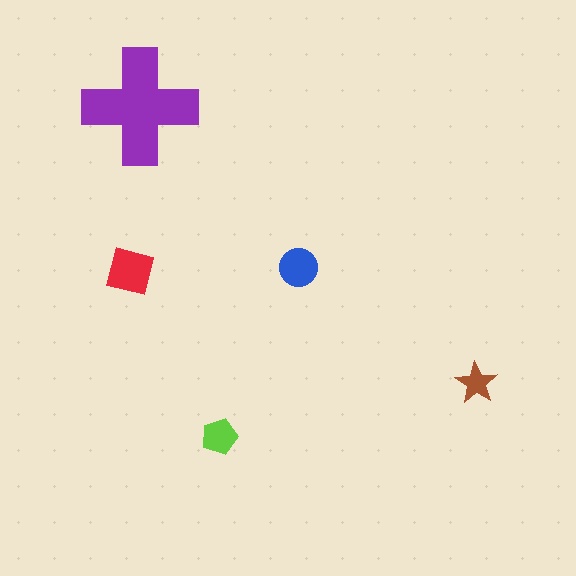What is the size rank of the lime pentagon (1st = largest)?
4th.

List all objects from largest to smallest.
The purple cross, the red square, the blue circle, the lime pentagon, the brown star.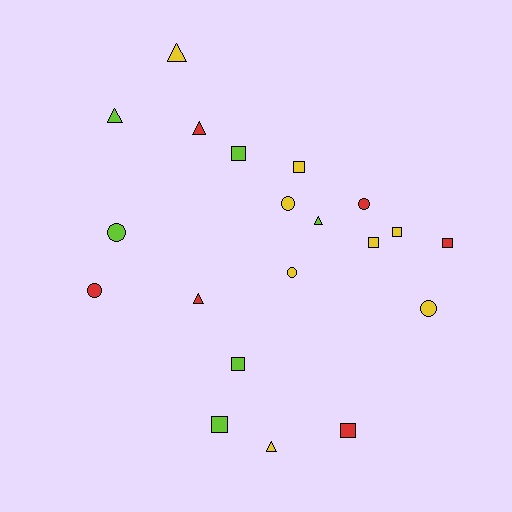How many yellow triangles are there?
There are 2 yellow triangles.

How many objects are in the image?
There are 20 objects.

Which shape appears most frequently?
Square, with 8 objects.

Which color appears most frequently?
Yellow, with 8 objects.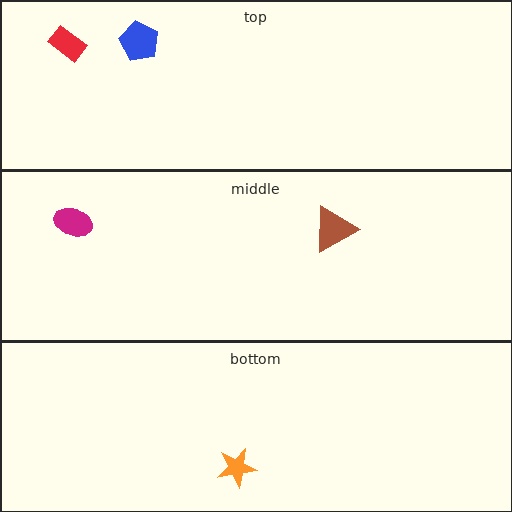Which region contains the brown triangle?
The middle region.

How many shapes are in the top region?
2.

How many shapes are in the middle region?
2.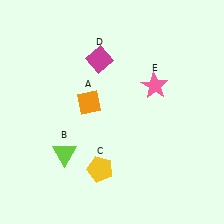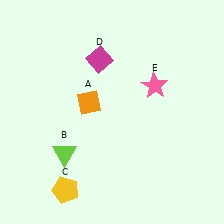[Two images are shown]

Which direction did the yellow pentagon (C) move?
The yellow pentagon (C) moved left.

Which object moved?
The yellow pentagon (C) moved left.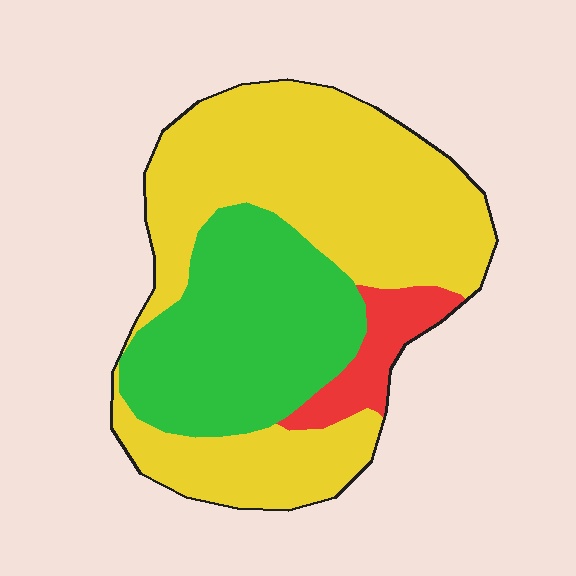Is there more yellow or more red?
Yellow.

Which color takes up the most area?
Yellow, at roughly 60%.